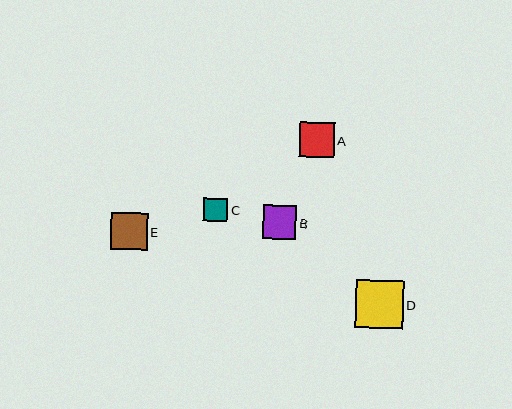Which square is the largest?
Square D is the largest with a size of approximately 48 pixels.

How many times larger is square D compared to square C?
Square D is approximately 2.0 times the size of square C.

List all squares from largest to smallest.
From largest to smallest: D, E, A, B, C.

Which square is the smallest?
Square C is the smallest with a size of approximately 24 pixels.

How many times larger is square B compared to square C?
Square B is approximately 1.4 times the size of square C.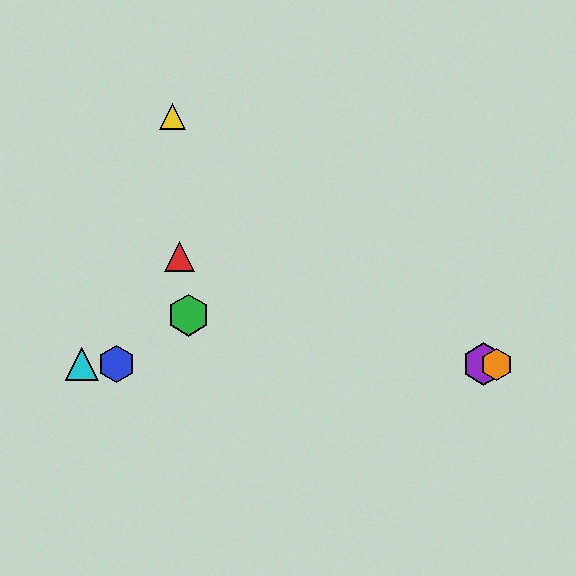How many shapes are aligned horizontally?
4 shapes (the blue hexagon, the purple hexagon, the orange hexagon, the cyan triangle) are aligned horizontally.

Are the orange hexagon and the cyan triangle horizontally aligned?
Yes, both are at y≈364.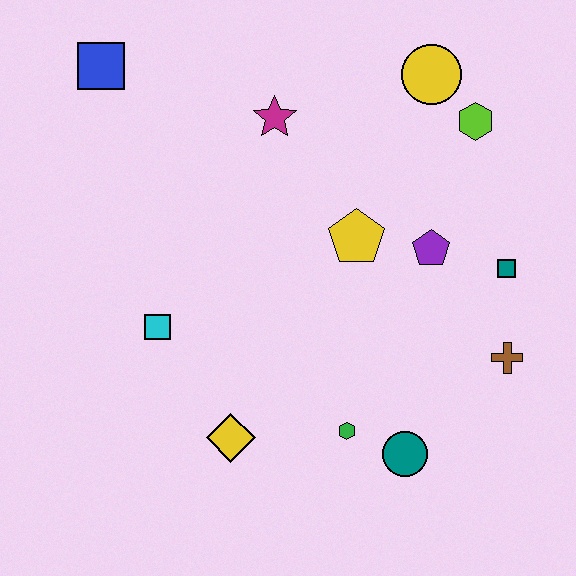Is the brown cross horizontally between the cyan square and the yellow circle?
No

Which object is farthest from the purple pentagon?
The blue square is farthest from the purple pentagon.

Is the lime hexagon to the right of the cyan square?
Yes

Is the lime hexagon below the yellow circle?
Yes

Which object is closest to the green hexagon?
The teal circle is closest to the green hexagon.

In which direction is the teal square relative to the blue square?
The teal square is to the right of the blue square.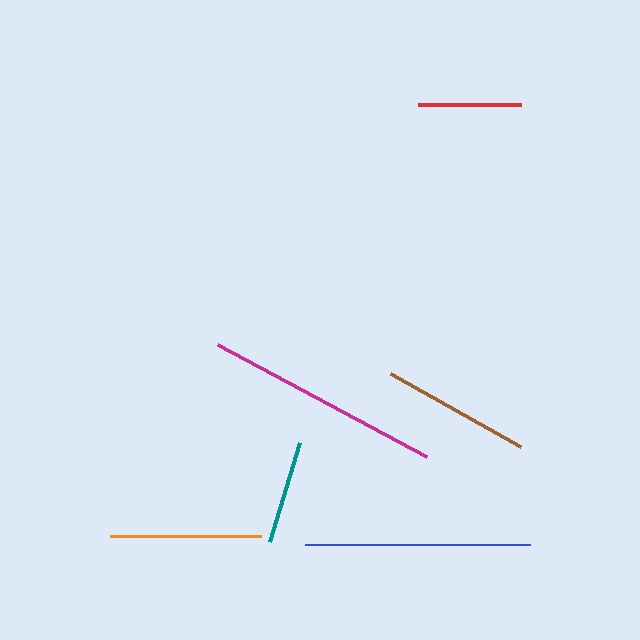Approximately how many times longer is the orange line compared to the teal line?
The orange line is approximately 1.5 times the length of the teal line.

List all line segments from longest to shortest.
From longest to shortest: magenta, blue, orange, brown, teal, red.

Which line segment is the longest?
The magenta line is the longest at approximately 238 pixels.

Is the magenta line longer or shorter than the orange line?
The magenta line is longer than the orange line.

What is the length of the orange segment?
The orange segment is approximately 151 pixels long.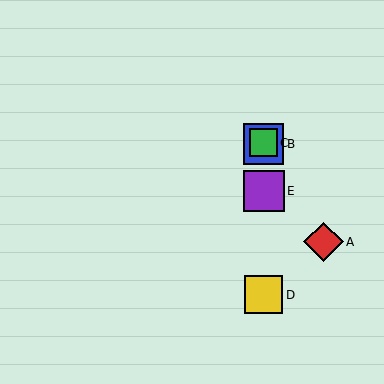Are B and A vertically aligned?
No, B is at x≈264 and A is at x≈324.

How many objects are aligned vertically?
4 objects (B, C, D, E) are aligned vertically.